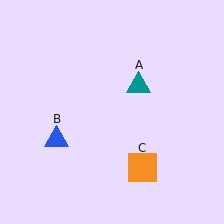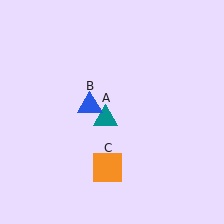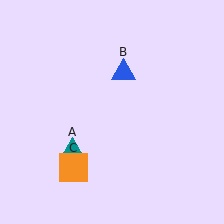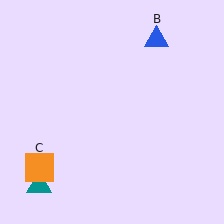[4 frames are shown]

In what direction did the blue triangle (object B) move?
The blue triangle (object B) moved up and to the right.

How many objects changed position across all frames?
3 objects changed position: teal triangle (object A), blue triangle (object B), orange square (object C).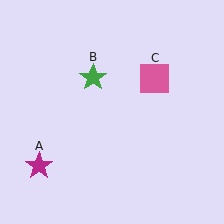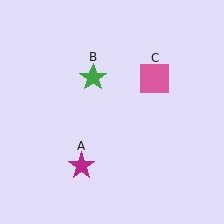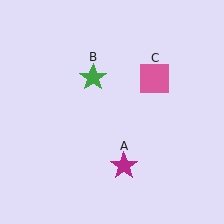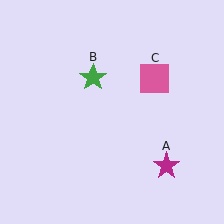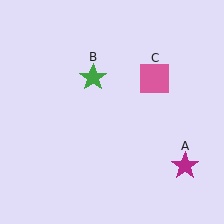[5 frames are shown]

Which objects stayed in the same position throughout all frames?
Green star (object B) and pink square (object C) remained stationary.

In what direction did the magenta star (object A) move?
The magenta star (object A) moved right.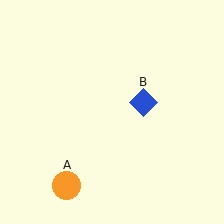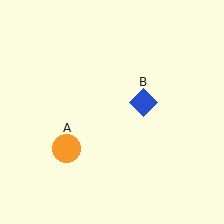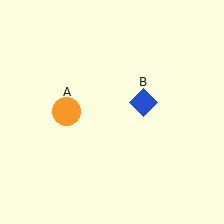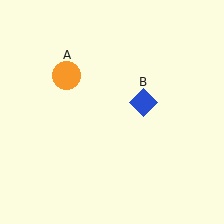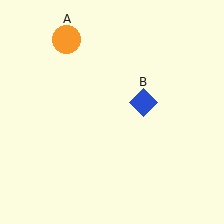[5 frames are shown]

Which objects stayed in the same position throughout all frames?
Blue diamond (object B) remained stationary.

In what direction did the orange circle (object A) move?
The orange circle (object A) moved up.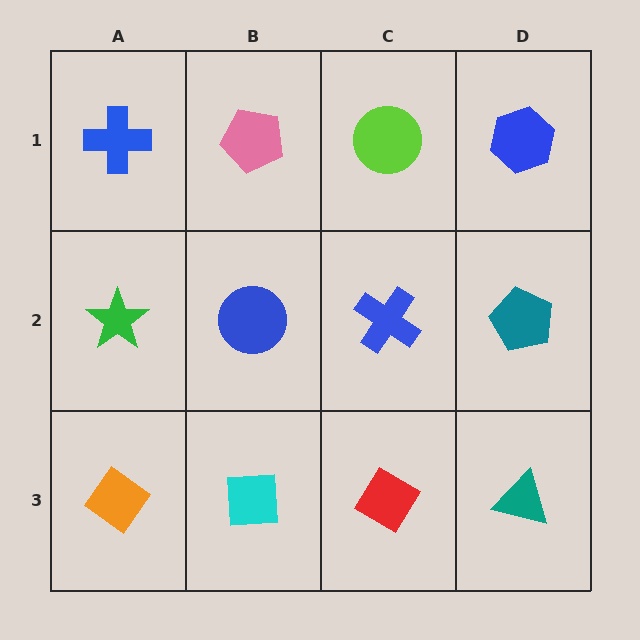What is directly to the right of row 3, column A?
A cyan square.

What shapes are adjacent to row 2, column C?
A lime circle (row 1, column C), a red diamond (row 3, column C), a blue circle (row 2, column B), a teal pentagon (row 2, column D).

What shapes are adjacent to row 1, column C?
A blue cross (row 2, column C), a pink pentagon (row 1, column B), a blue hexagon (row 1, column D).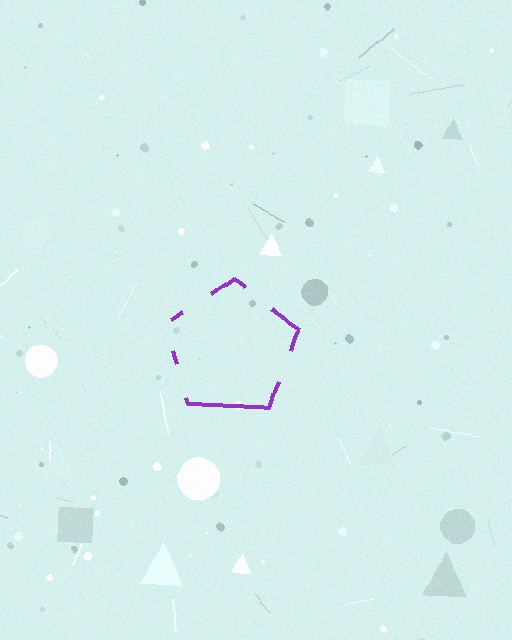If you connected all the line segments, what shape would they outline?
They would outline a pentagon.